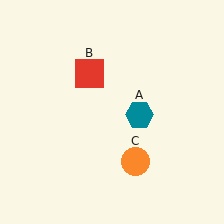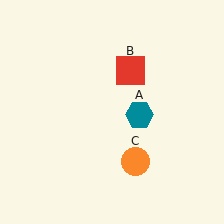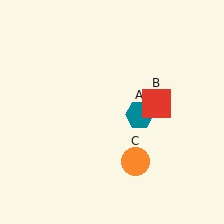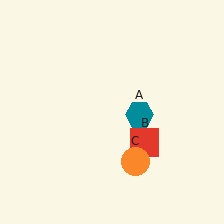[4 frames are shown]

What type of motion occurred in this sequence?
The red square (object B) rotated clockwise around the center of the scene.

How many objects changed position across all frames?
1 object changed position: red square (object B).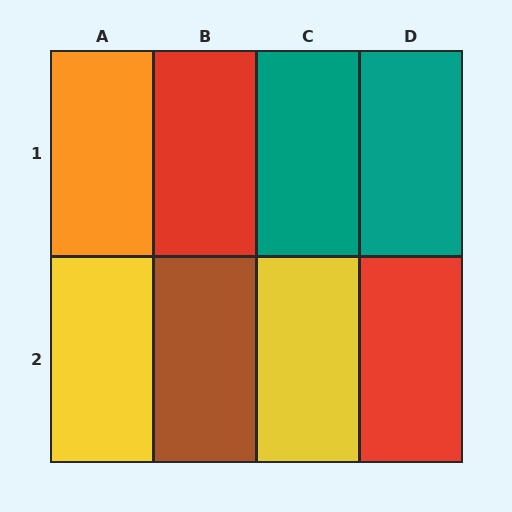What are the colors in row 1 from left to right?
Orange, red, teal, teal.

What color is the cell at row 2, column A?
Yellow.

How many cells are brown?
1 cell is brown.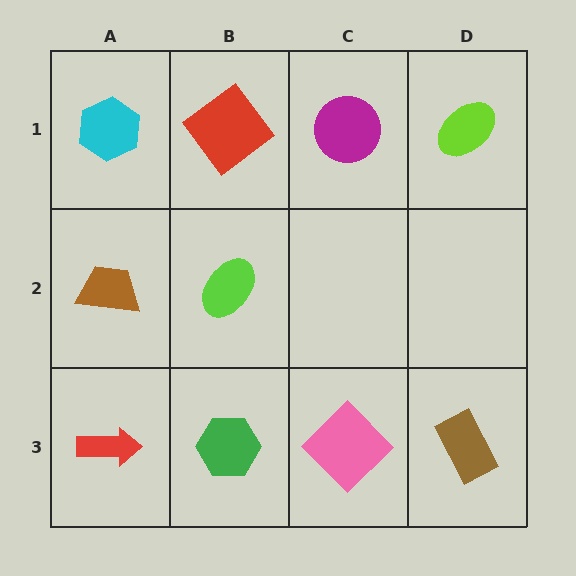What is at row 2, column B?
A lime ellipse.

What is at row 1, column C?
A magenta circle.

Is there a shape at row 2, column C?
No, that cell is empty.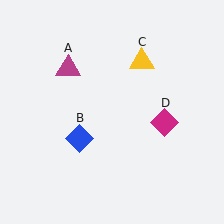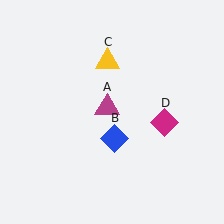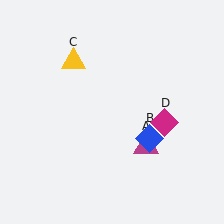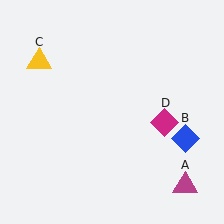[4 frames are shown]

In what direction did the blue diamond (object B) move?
The blue diamond (object B) moved right.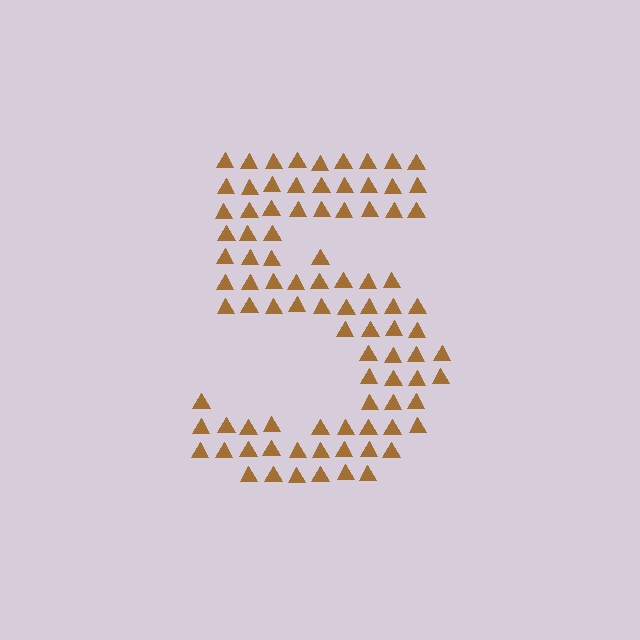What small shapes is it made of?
It is made of small triangles.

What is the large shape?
The large shape is the digit 5.